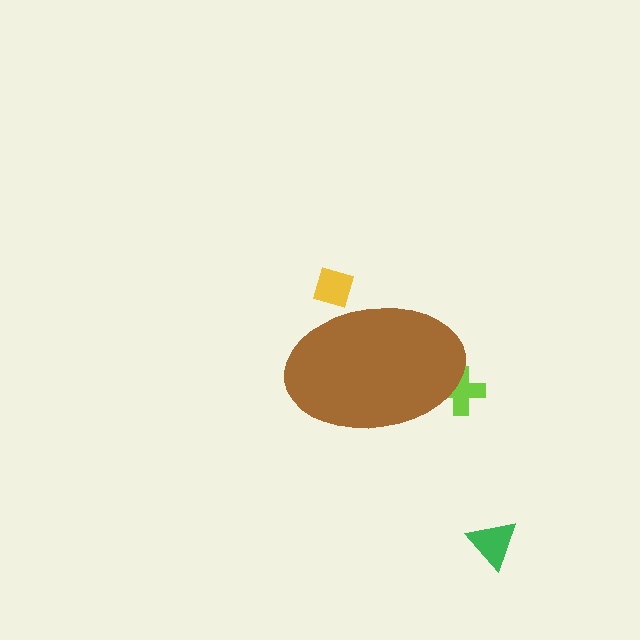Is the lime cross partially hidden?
Yes, the lime cross is partially hidden behind the brown ellipse.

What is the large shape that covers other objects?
A brown ellipse.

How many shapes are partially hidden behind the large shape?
2 shapes are partially hidden.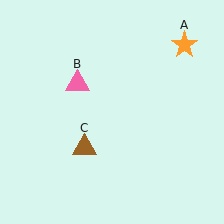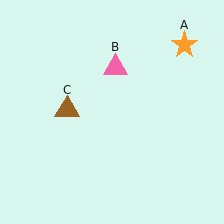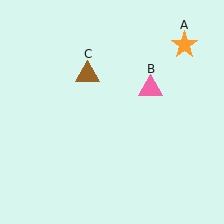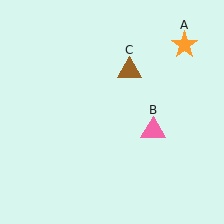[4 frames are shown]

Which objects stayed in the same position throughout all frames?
Orange star (object A) remained stationary.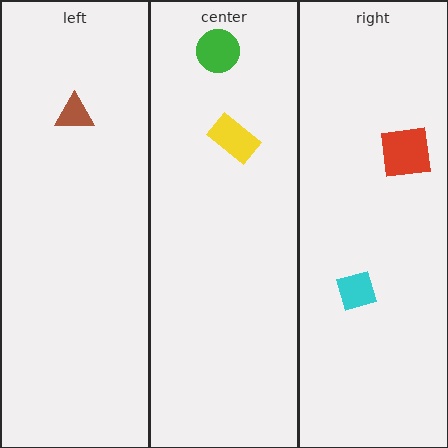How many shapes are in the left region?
1.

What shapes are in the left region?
The brown triangle.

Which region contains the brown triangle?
The left region.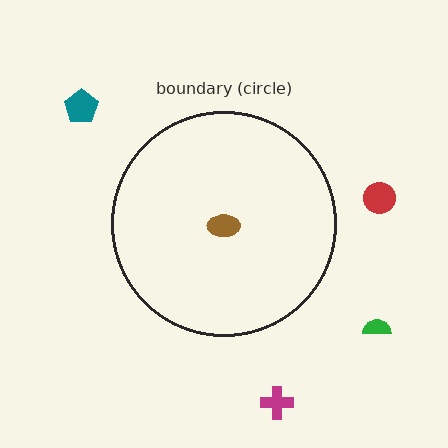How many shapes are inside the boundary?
1 inside, 4 outside.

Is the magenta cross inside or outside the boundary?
Outside.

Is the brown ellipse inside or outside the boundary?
Inside.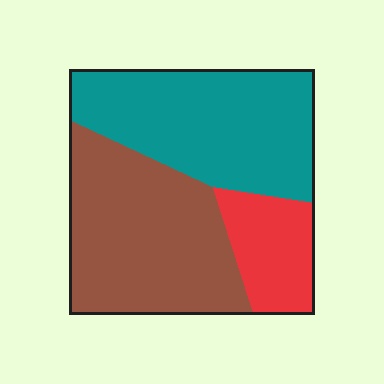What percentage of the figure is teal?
Teal takes up between a quarter and a half of the figure.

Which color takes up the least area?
Red, at roughly 15%.